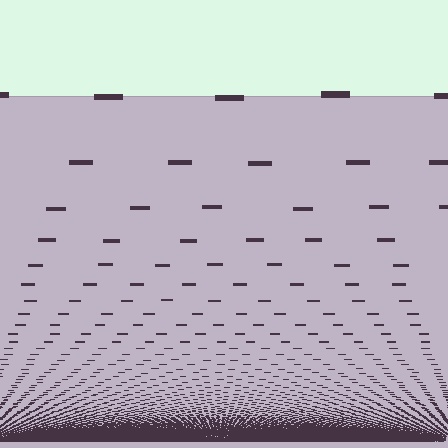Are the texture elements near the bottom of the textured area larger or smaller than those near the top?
Smaller. The gradient is inverted — elements near the bottom are smaller and denser.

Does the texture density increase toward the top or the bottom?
Density increases toward the bottom.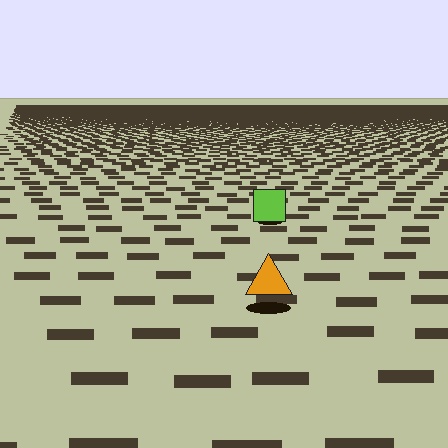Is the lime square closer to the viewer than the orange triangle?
No. The orange triangle is closer — you can tell from the texture gradient: the ground texture is coarser near it.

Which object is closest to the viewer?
The orange triangle is closest. The texture marks near it are larger and more spread out.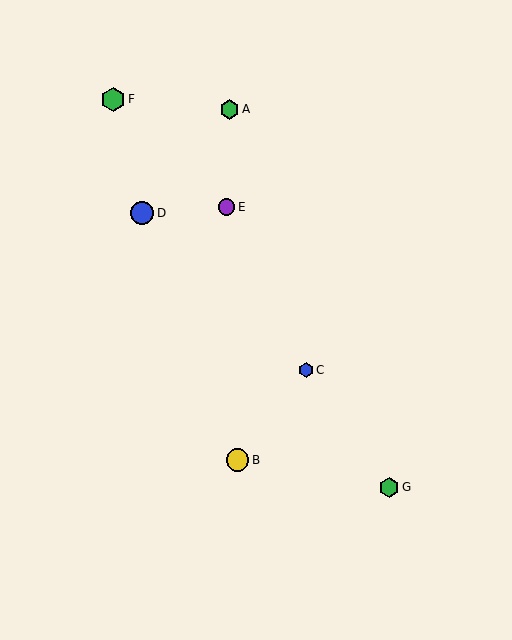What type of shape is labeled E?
Shape E is a purple circle.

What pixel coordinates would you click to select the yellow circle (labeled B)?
Click at (238, 460) to select the yellow circle B.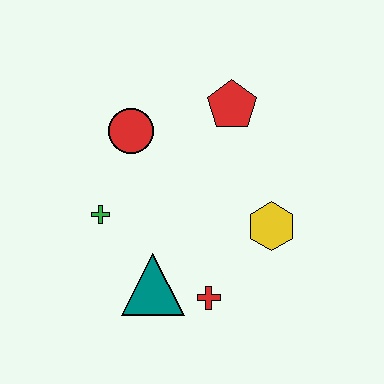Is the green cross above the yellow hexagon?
Yes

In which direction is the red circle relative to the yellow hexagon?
The red circle is to the left of the yellow hexagon.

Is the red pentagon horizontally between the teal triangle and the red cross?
No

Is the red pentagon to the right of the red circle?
Yes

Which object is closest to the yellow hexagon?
The red cross is closest to the yellow hexagon.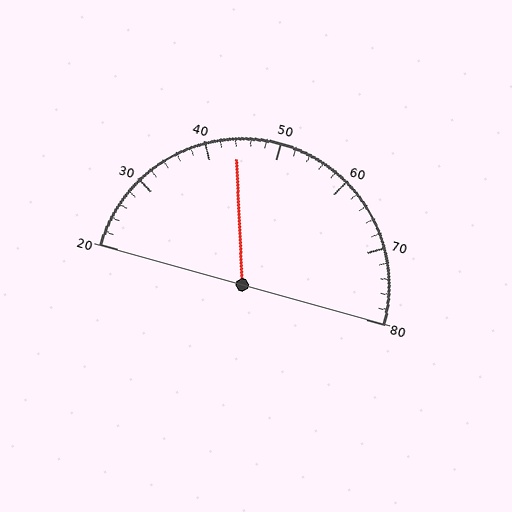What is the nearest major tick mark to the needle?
The nearest major tick mark is 40.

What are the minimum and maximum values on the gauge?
The gauge ranges from 20 to 80.